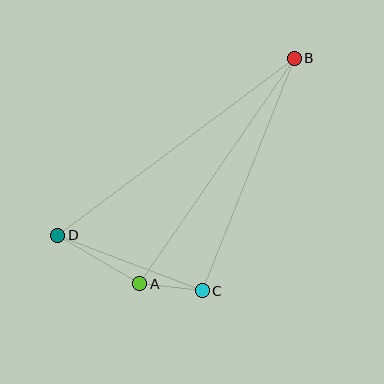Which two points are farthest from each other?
Points B and D are farthest from each other.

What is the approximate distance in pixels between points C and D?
The distance between C and D is approximately 155 pixels.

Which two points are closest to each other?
Points A and C are closest to each other.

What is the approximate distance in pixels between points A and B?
The distance between A and B is approximately 273 pixels.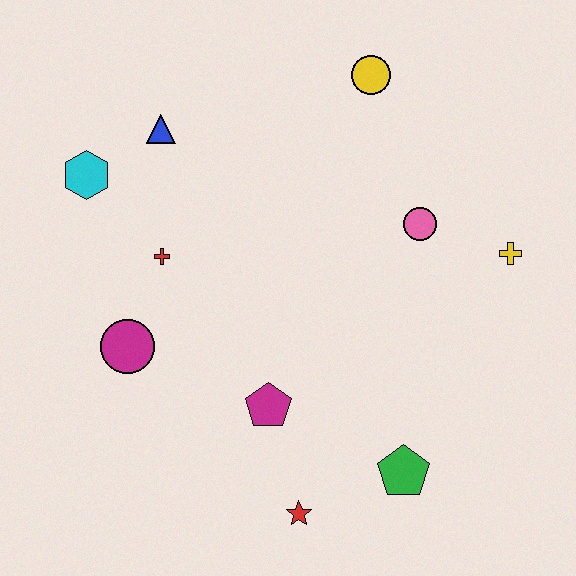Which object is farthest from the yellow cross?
The cyan hexagon is farthest from the yellow cross.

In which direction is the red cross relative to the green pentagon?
The red cross is to the left of the green pentagon.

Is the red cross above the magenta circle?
Yes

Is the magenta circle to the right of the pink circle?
No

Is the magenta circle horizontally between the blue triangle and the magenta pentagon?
No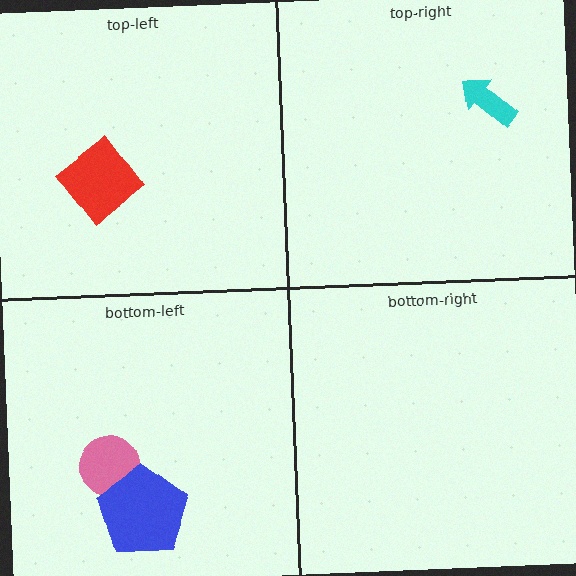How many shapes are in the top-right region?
1.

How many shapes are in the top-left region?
1.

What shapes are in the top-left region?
The red diamond.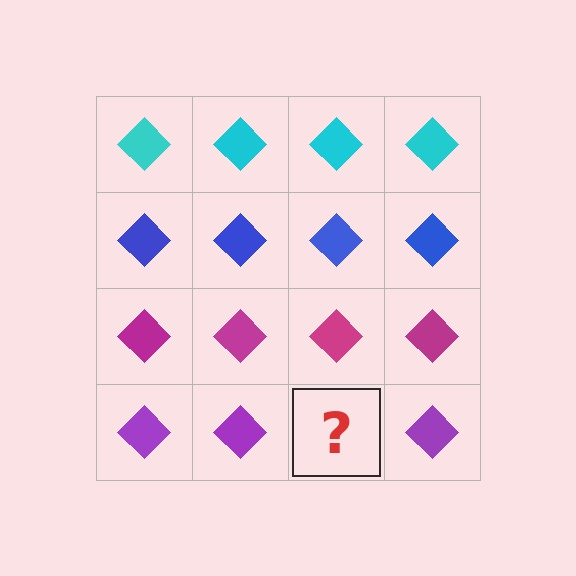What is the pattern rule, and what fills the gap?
The rule is that each row has a consistent color. The gap should be filled with a purple diamond.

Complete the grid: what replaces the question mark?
The question mark should be replaced with a purple diamond.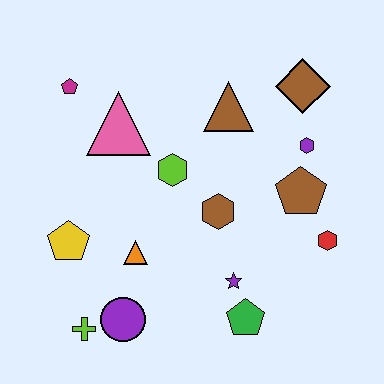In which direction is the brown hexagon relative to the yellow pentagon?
The brown hexagon is to the right of the yellow pentagon.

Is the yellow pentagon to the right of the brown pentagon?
No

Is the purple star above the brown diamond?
No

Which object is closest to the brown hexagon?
The lime hexagon is closest to the brown hexagon.